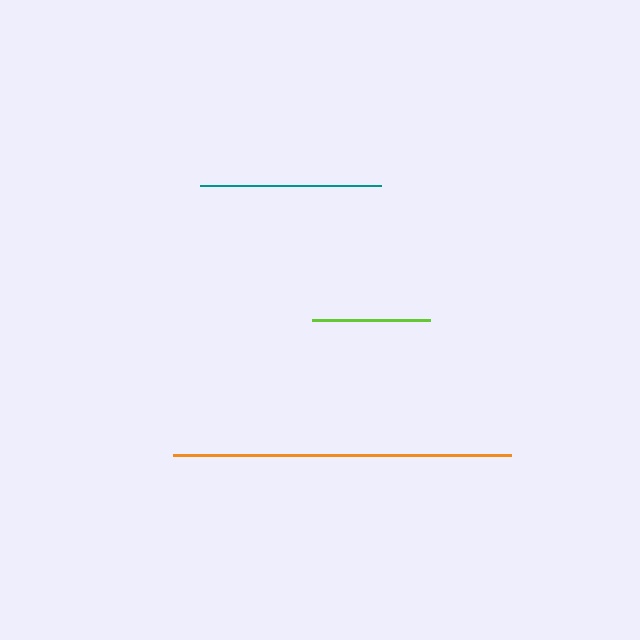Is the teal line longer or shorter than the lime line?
The teal line is longer than the lime line.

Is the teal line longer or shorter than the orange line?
The orange line is longer than the teal line.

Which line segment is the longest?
The orange line is the longest at approximately 338 pixels.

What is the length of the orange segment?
The orange segment is approximately 338 pixels long.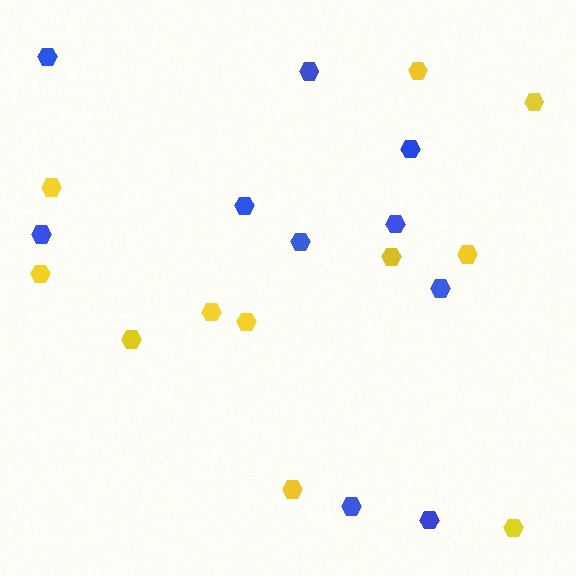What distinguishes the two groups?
There are 2 groups: one group of yellow hexagons (11) and one group of blue hexagons (10).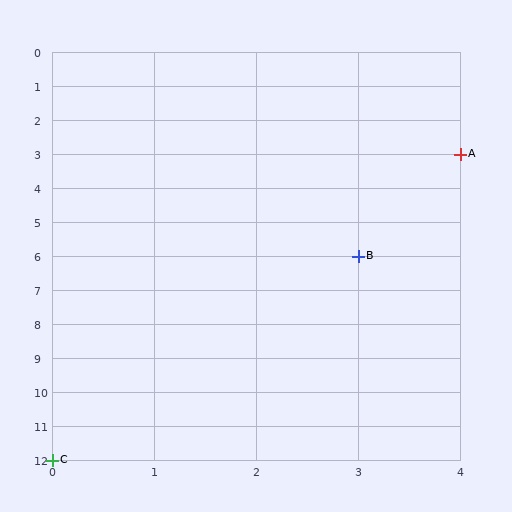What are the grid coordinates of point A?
Point A is at grid coordinates (4, 3).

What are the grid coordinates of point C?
Point C is at grid coordinates (0, 12).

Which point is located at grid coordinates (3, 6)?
Point B is at (3, 6).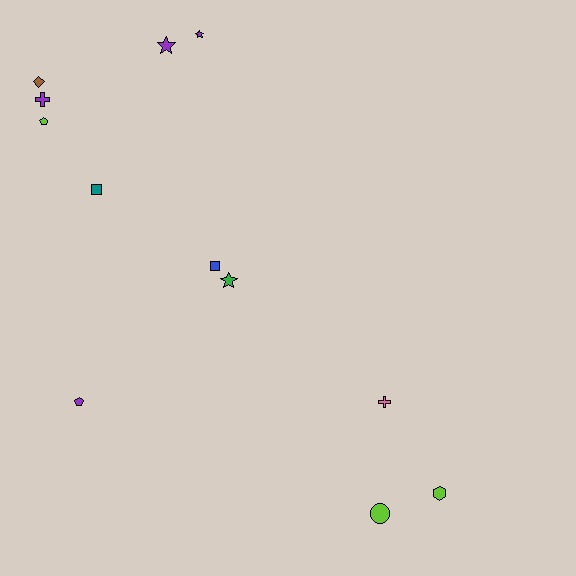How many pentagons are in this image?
There are 2 pentagons.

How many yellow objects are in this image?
There are no yellow objects.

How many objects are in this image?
There are 12 objects.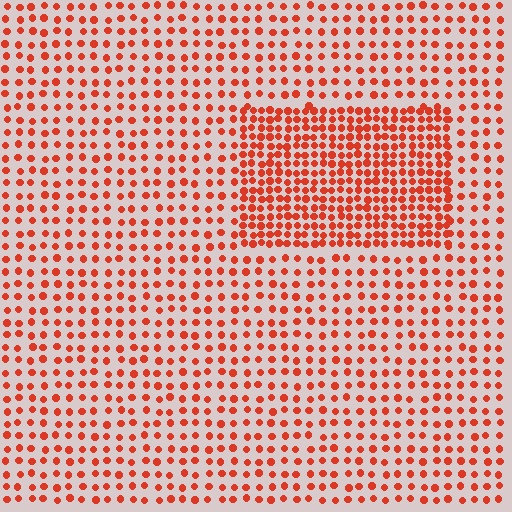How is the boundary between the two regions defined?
The boundary is defined by a change in element density (approximately 2.0x ratio). All elements are the same color, size, and shape.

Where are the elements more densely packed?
The elements are more densely packed inside the rectangle boundary.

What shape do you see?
I see a rectangle.